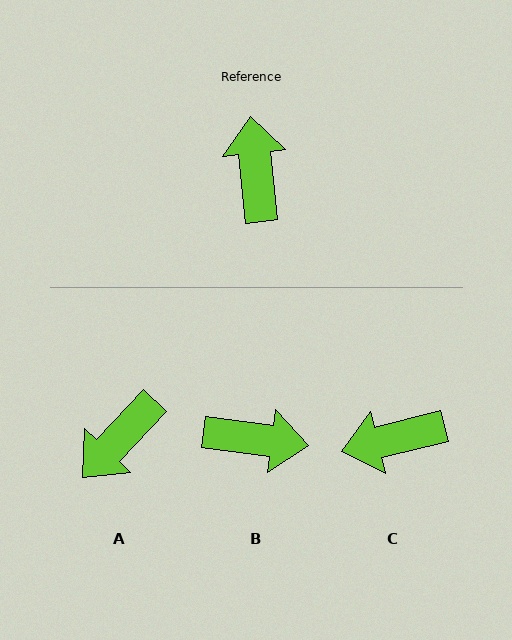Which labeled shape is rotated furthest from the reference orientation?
A, about 131 degrees away.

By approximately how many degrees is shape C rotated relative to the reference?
Approximately 98 degrees counter-clockwise.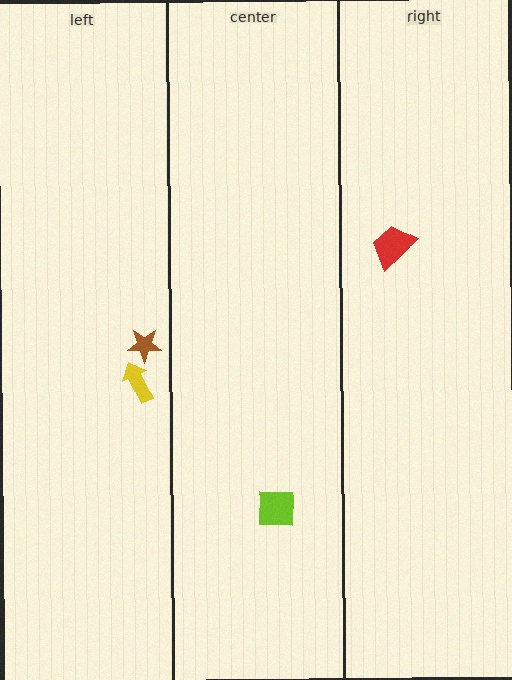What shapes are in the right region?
The red trapezoid.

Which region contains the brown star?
The left region.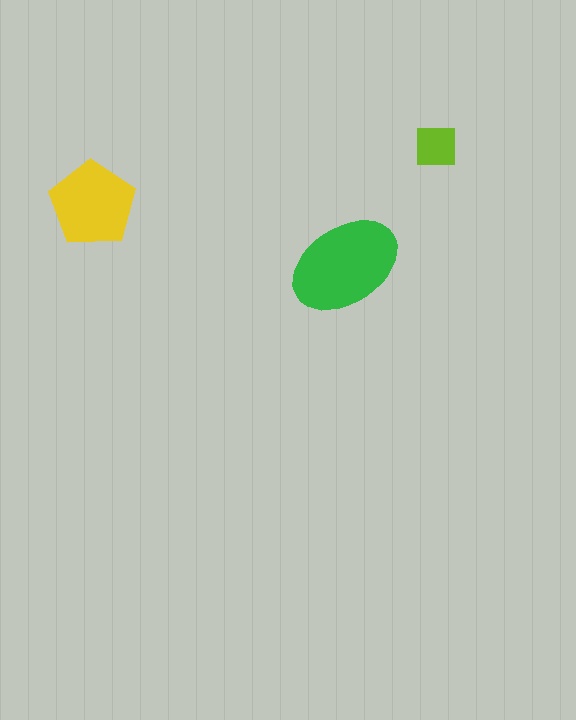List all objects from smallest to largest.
The lime square, the yellow pentagon, the green ellipse.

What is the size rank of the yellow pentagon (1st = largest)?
2nd.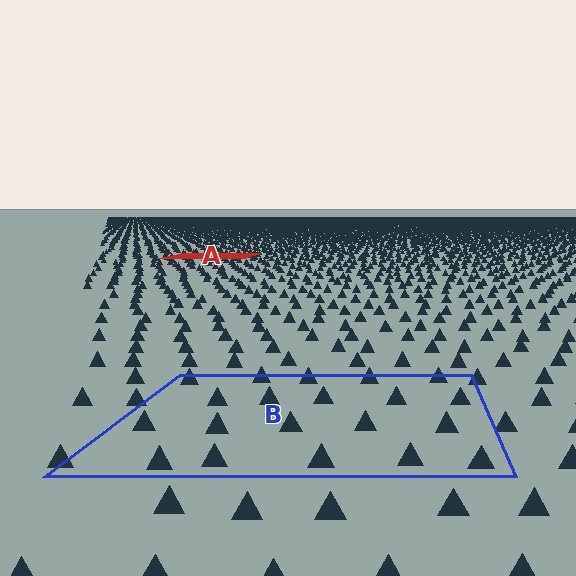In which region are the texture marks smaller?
The texture marks are smaller in region A, because it is farther away.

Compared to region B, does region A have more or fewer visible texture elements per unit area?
Region A has more texture elements per unit area — they are packed more densely because it is farther away.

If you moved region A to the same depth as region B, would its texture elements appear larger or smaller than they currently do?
They would appear larger. At a closer depth, the same texture elements are projected at a bigger on-screen size.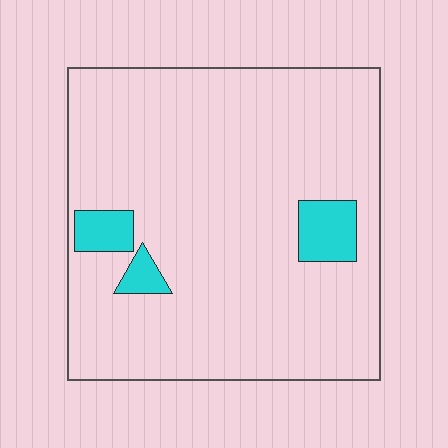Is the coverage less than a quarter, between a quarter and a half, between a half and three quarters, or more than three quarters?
Less than a quarter.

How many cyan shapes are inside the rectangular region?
3.